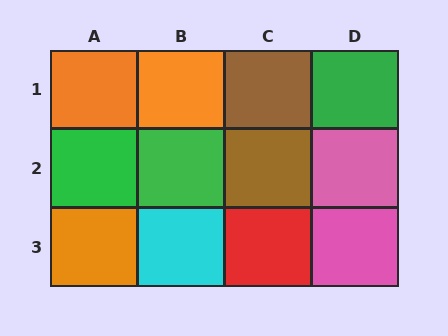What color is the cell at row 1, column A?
Orange.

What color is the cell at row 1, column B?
Orange.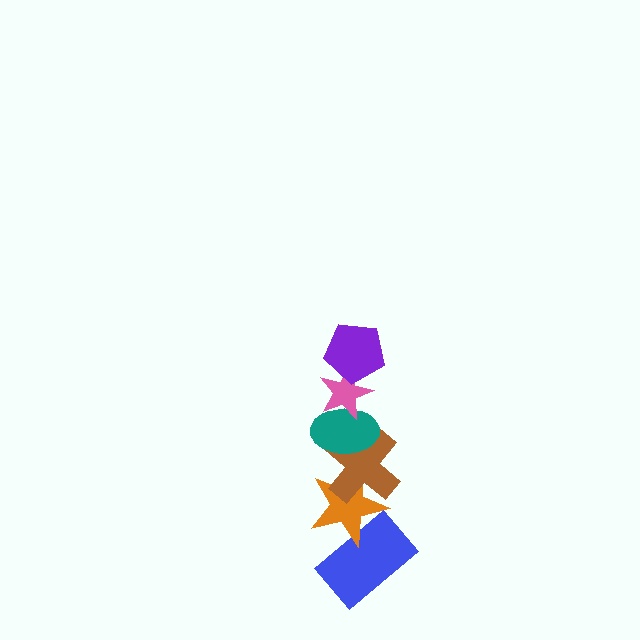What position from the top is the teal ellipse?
The teal ellipse is 3rd from the top.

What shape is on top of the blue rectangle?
The orange star is on top of the blue rectangle.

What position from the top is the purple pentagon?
The purple pentagon is 1st from the top.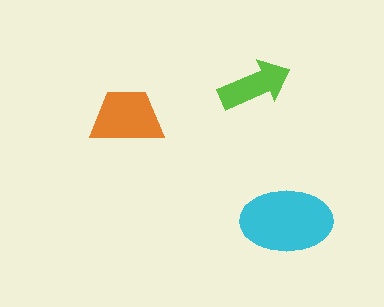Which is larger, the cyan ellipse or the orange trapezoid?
The cyan ellipse.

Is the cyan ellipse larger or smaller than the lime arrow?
Larger.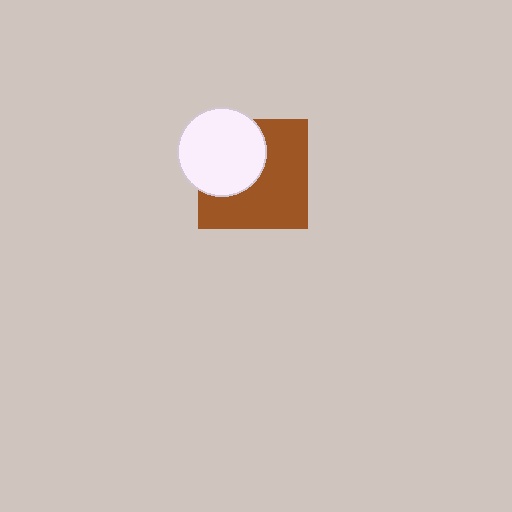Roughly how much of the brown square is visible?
About half of it is visible (roughly 61%).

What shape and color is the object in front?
The object in front is a white circle.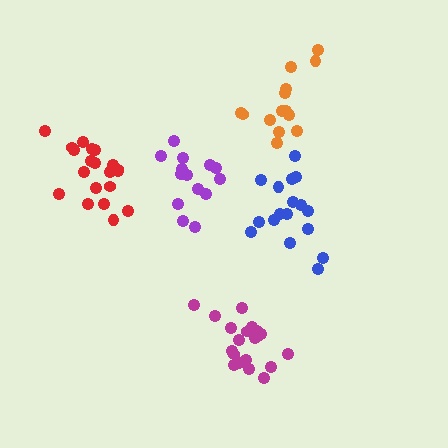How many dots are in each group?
Group 1: 20 dots, Group 2: 17 dots, Group 3: 14 dots, Group 4: 20 dots, Group 5: 14 dots (85 total).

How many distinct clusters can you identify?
There are 5 distinct clusters.